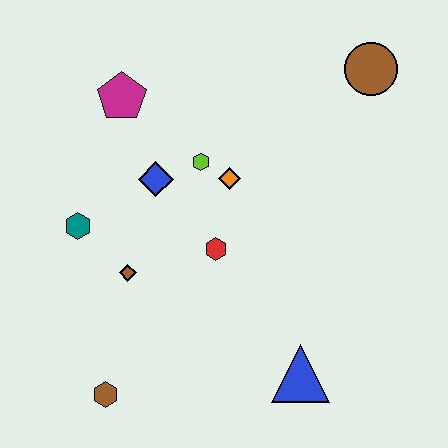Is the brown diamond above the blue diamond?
No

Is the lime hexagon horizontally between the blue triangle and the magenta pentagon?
Yes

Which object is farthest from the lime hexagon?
The brown hexagon is farthest from the lime hexagon.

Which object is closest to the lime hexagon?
The orange diamond is closest to the lime hexagon.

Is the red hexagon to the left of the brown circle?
Yes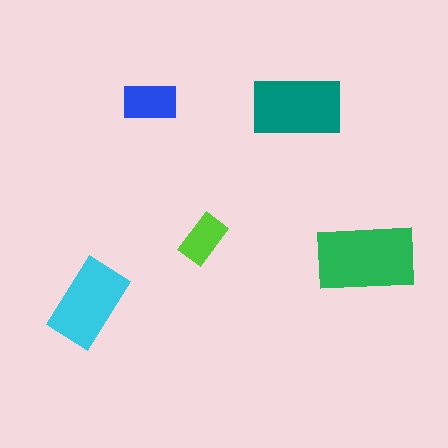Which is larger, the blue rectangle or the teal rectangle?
The teal one.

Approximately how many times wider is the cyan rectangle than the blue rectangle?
About 1.5 times wider.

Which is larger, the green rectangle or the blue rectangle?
The green one.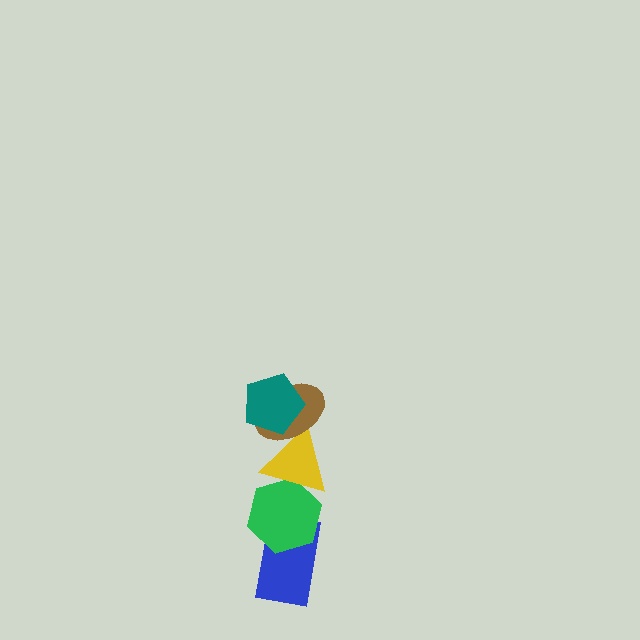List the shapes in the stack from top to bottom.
From top to bottom: the teal pentagon, the brown ellipse, the yellow triangle, the green hexagon, the blue rectangle.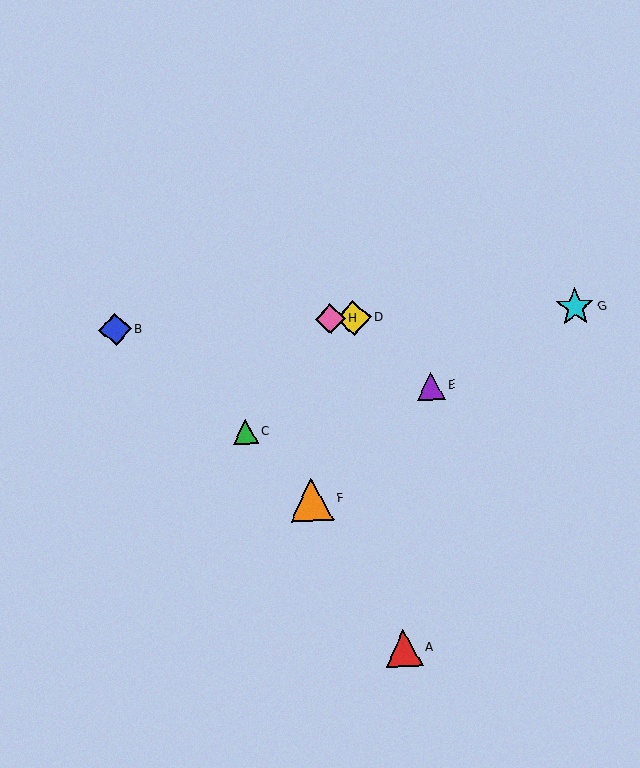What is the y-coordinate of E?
Object E is at y≈386.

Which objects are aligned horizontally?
Objects B, D, G, H are aligned horizontally.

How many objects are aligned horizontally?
4 objects (B, D, G, H) are aligned horizontally.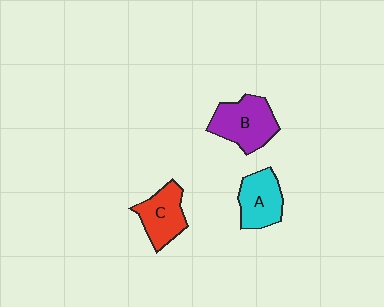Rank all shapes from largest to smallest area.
From largest to smallest: B (purple), C (red), A (cyan).